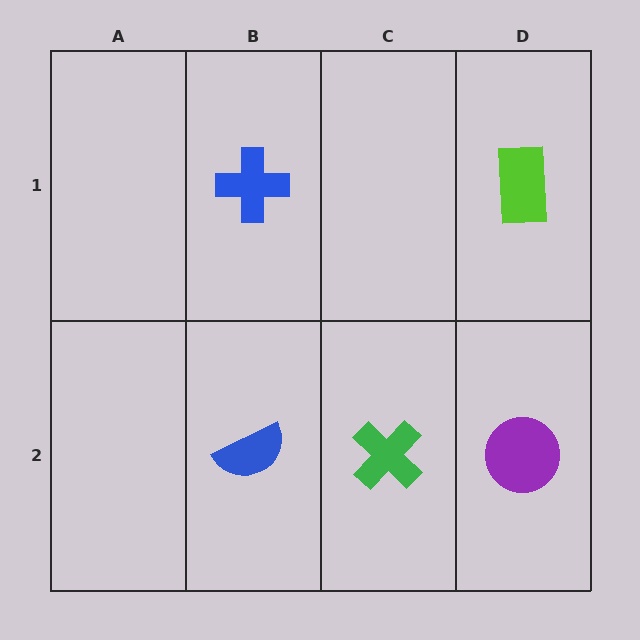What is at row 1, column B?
A blue cross.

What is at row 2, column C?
A green cross.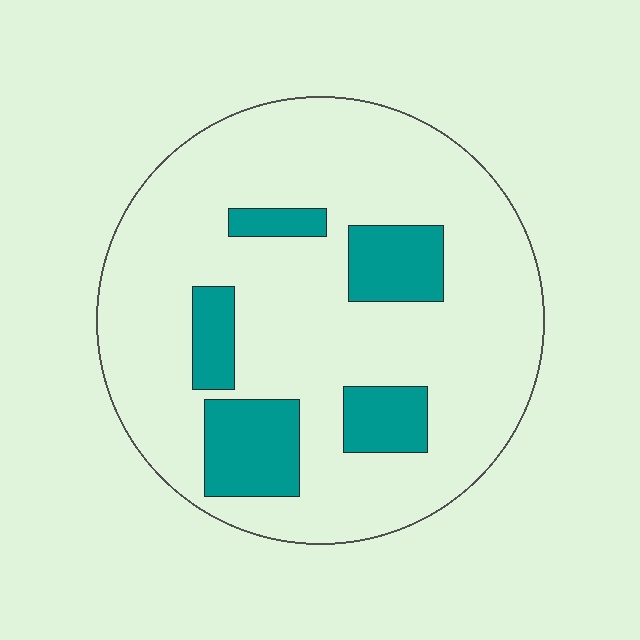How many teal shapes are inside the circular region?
5.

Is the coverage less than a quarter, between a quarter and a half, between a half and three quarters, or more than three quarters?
Less than a quarter.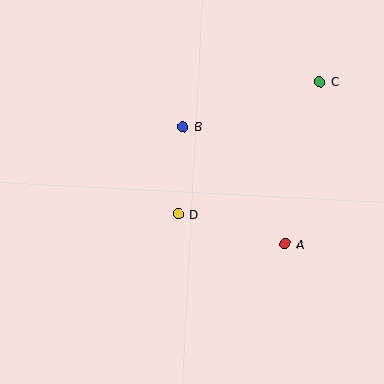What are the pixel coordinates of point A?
Point A is at (285, 244).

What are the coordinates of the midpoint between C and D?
The midpoint between C and D is at (249, 148).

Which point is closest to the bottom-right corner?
Point A is closest to the bottom-right corner.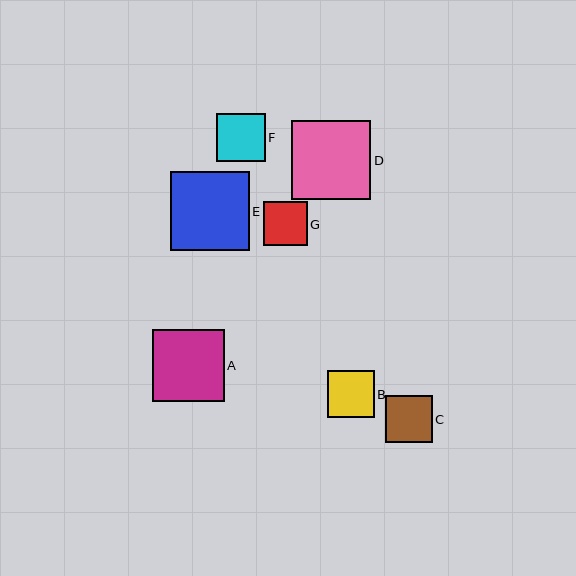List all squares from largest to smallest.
From largest to smallest: D, E, A, F, B, C, G.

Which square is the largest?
Square D is the largest with a size of approximately 79 pixels.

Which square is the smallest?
Square G is the smallest with a size of approximately 44 pixels.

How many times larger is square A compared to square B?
Square A is approximately 1.5 times the size of square B.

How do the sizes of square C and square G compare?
Square C and square G are approximately the same size.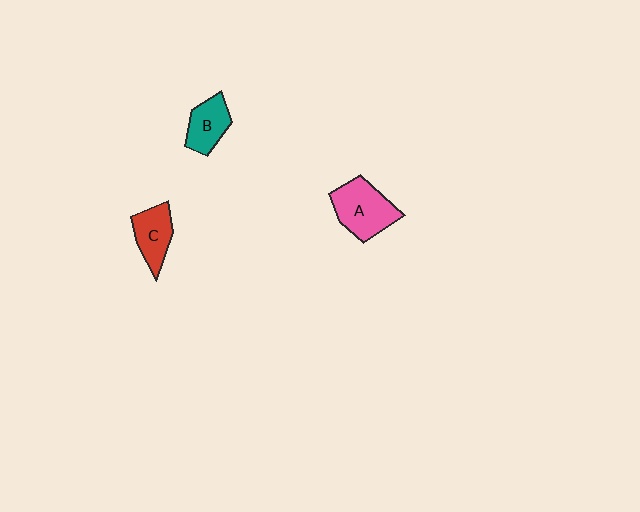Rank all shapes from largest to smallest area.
From largest to smallest: A (pink), C (red), B (teal).